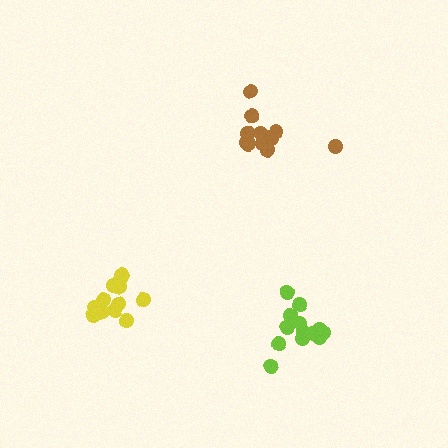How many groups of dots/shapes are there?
There are 3 groups.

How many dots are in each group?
Group 1: 13 dots, Group 2: 12 dots, Group 3: 13 dots (38 total).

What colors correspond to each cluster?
The clusters are colored: lime, yellow, brown.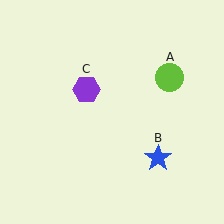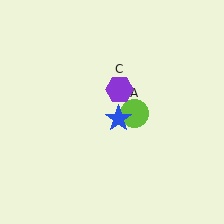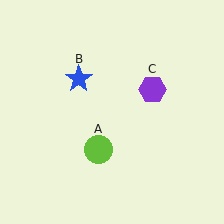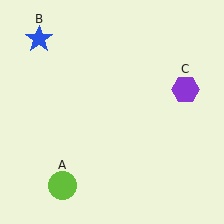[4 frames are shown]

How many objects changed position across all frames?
3 objects changed position: lime circle (object A), blue star (object B), purple hexagon (object C).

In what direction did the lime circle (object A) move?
The lime circle (object A) moved down and to the left.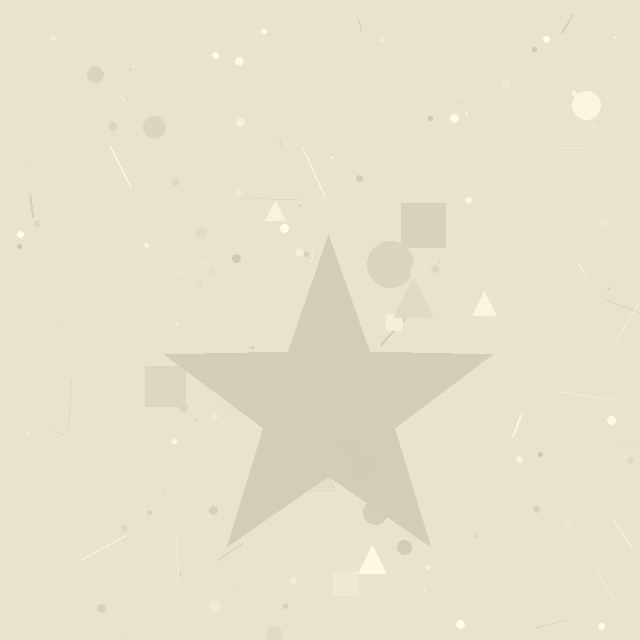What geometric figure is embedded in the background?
A star is embedded in the background.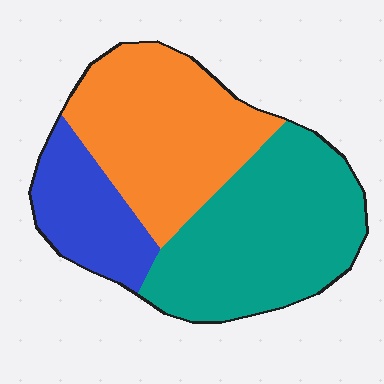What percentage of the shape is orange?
Orange takes up between a quarter and a half of the shape.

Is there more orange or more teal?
Teal.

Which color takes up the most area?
Teal, at roughly 45%.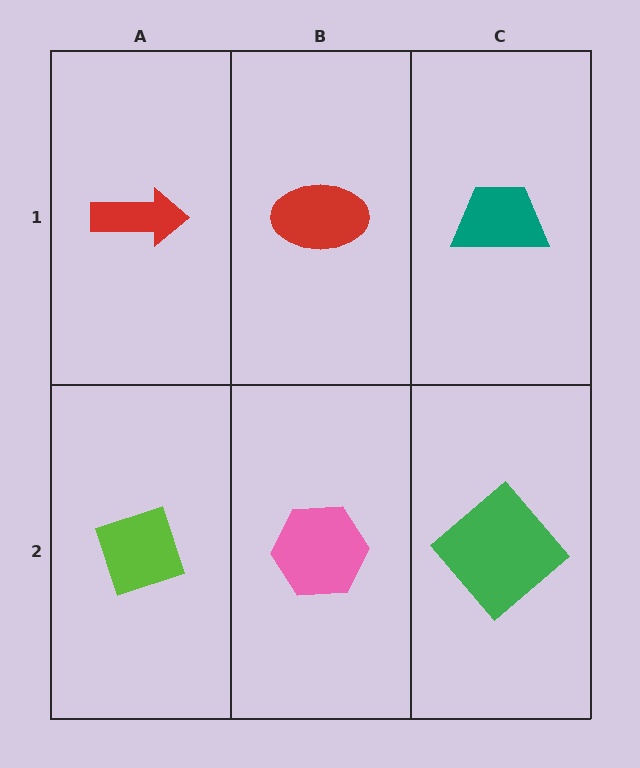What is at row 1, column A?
A red arrow.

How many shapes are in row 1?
3 shapes.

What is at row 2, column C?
A green diamond.